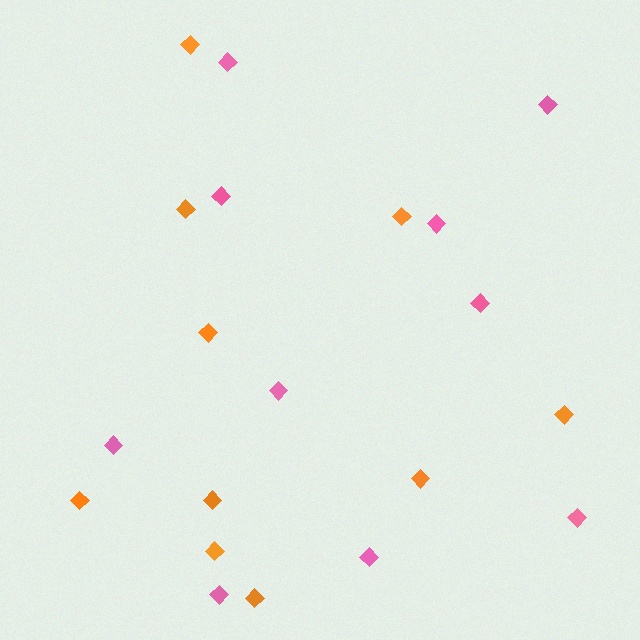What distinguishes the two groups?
There are 2 groups: one group of orange diamonds (10) and one group of pink diamonds (10).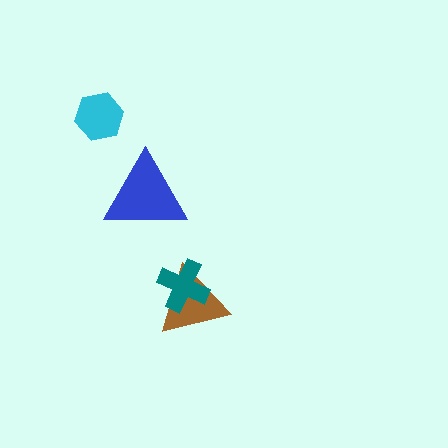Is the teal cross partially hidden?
No, no other shape covers it.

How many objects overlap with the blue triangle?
0 objects overlap with the blue triangle.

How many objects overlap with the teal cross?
1 object overlaps with the teal cross.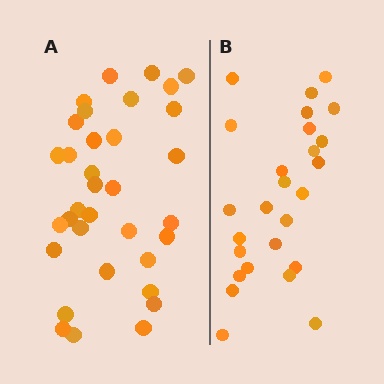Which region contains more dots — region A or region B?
Region A (the left region) has more dots.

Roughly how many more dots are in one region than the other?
Region A has roughly 8 or so more dots than region B.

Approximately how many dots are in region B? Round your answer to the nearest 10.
About 30 dots. (The exact count is 26, which rounds to 30.)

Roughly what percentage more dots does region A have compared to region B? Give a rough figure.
About 30% more.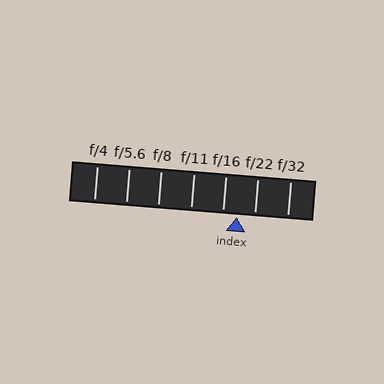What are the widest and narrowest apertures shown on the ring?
The widest aperture shown is f/4 and the narrowest is f/32.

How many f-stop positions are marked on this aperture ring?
There are 7 f-stop positions marked.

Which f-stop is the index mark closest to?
The index mark is closest to f/16.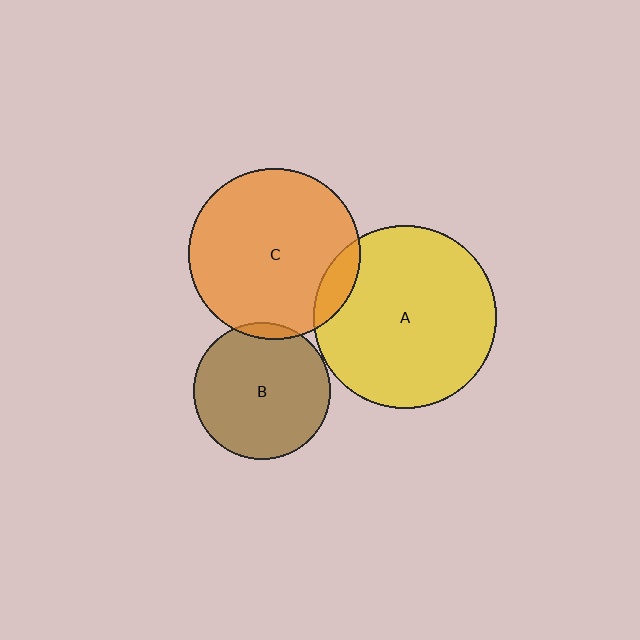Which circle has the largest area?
Circle A (yellow).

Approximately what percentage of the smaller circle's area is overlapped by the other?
Approximately 5%.